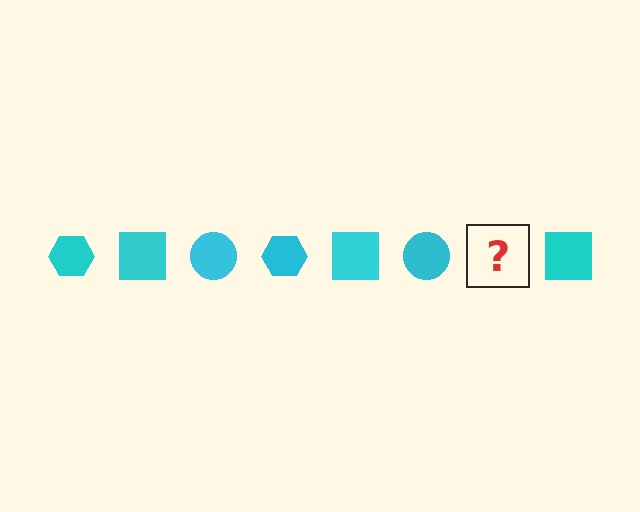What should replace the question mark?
The question mark should be replaced with a cyan hexagon.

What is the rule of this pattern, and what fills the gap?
The rule is that the pattern cycles through hexagon, square, circle shapes in cyan. The gap should be filled with a cyan hexagon.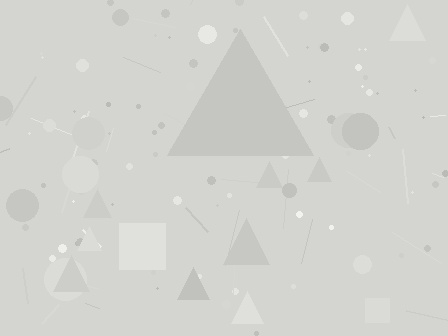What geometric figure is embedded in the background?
A triangle is embedded in the background.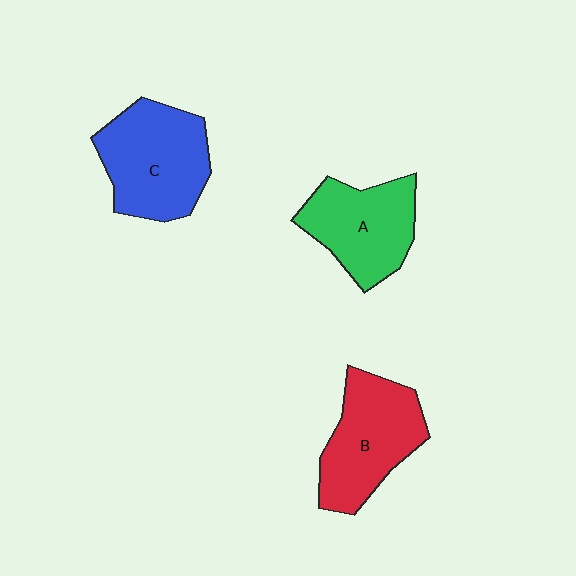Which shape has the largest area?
Shape C (blue).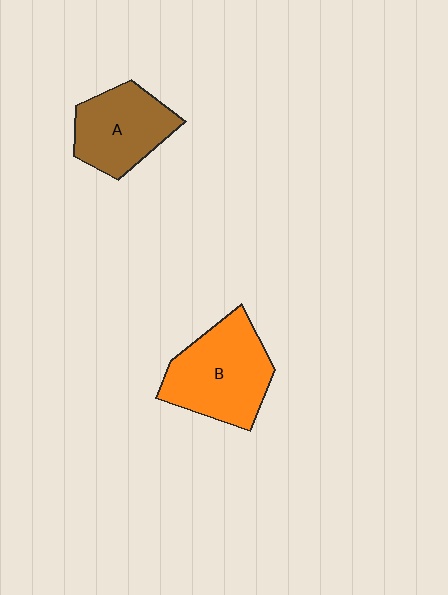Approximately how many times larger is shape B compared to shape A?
Approximately 1.3 times.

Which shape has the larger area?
Shape B (orange).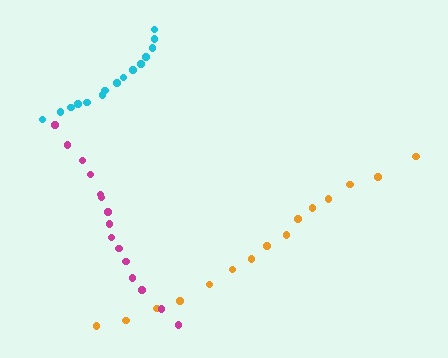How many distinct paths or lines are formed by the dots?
There are 3 distinct paths.